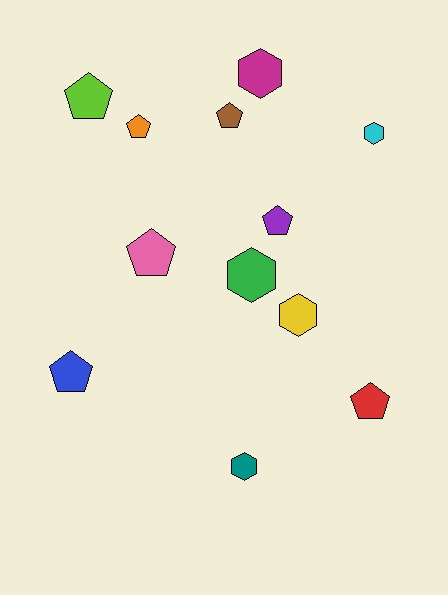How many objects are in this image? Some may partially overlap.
There are 12 objects.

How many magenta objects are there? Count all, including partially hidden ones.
There is 1 magenta object.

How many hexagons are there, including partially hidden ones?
There are 5 hexagons.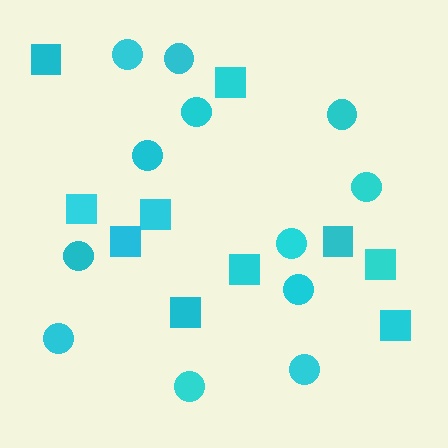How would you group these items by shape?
There are 2 groups: one group of circles (12) and one group of squares (10).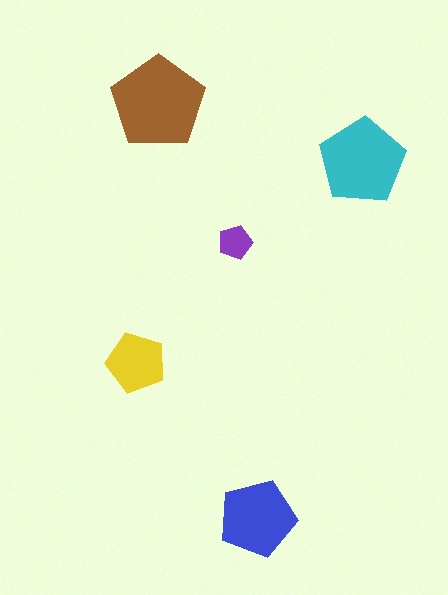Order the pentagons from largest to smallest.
the brown one, the cyan one, the blue one, the yellow one, the purple one.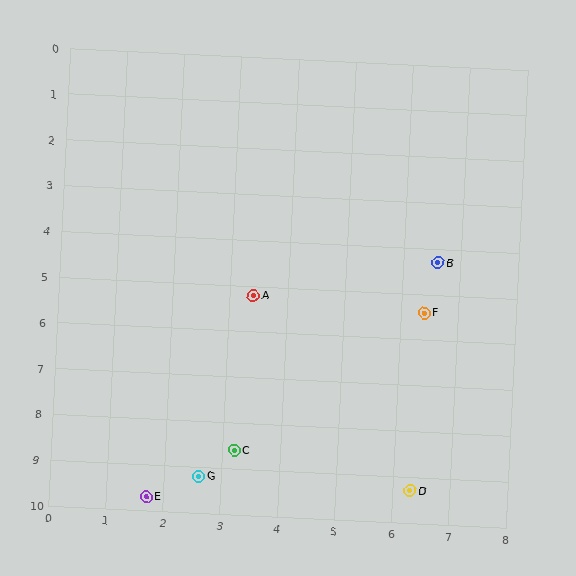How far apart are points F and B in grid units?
Points F and B are about 1.1 grid units apart.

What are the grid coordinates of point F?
Point F is at approximately (6.4, 5.4).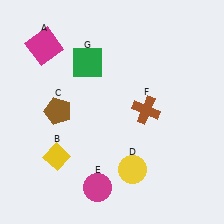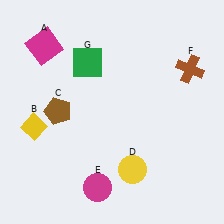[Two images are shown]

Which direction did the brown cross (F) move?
The brown cross (F) moved right.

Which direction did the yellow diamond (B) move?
The yellow diamond (B) moved up.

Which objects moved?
The objects that moved are: the yellow diamond (B), the brown cross (F).